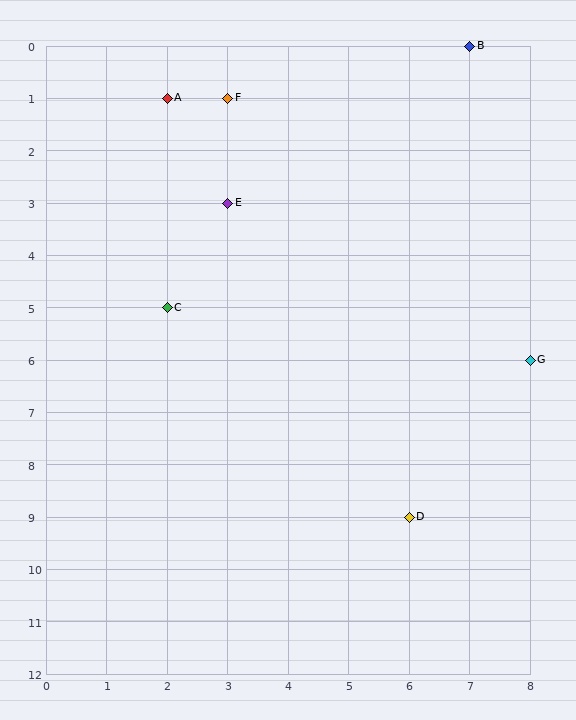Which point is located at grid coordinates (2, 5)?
Point C is at (2, 5).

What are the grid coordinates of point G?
Point G is at grid coordinates (8, 6).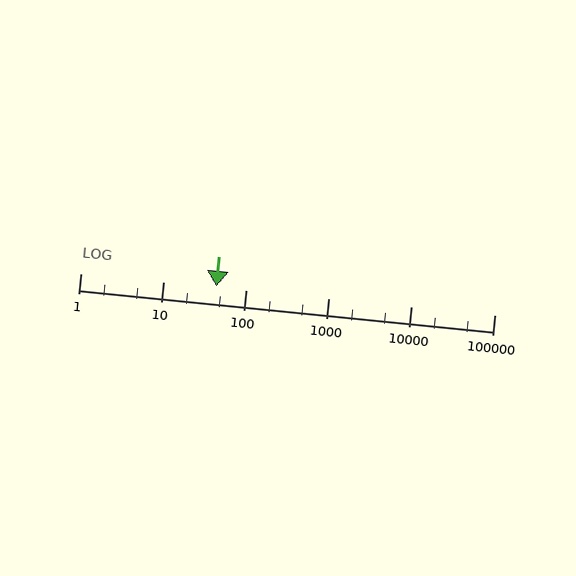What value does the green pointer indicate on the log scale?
The pointer indicates approximately 44.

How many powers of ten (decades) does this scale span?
The scale spans 5 decades, from 1 to 100000.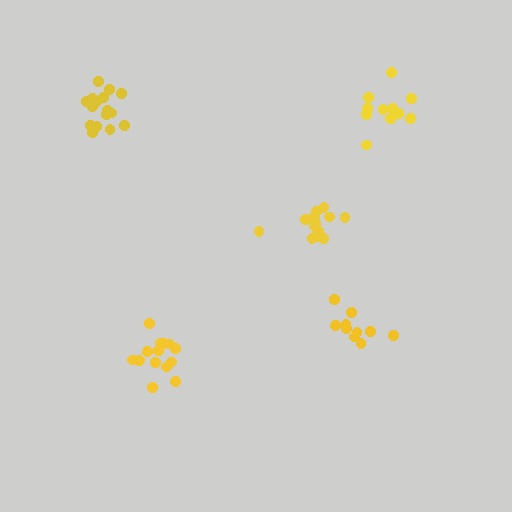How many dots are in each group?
Group 1: 13 dots, Group 2: 10 dots, Group 3: 11 dots, Group 4: 14 dots, Group 5: 16 dots (64 total).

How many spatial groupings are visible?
There are 5 spatial groupings.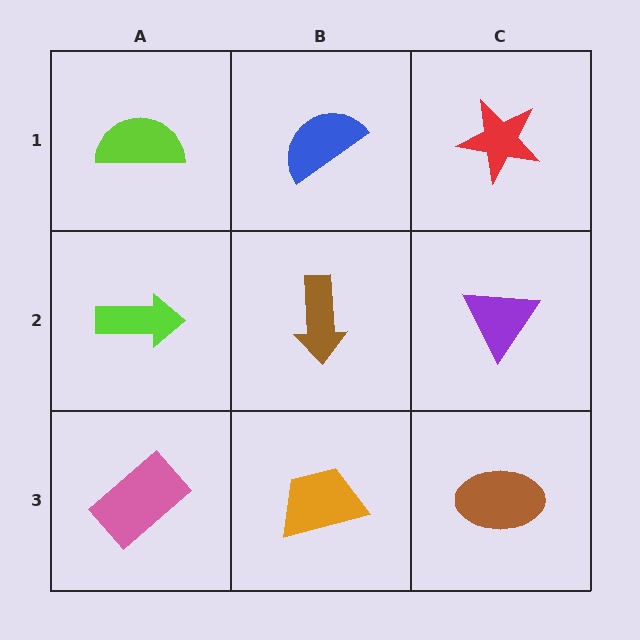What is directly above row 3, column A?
A lime arrow.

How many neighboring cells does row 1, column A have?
2.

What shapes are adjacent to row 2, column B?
A blue semicircle (row 1, column B), an orange trapezoid (row 3, column B), a lime arrow (row 2, column A), a purple triangle (row 2, column C).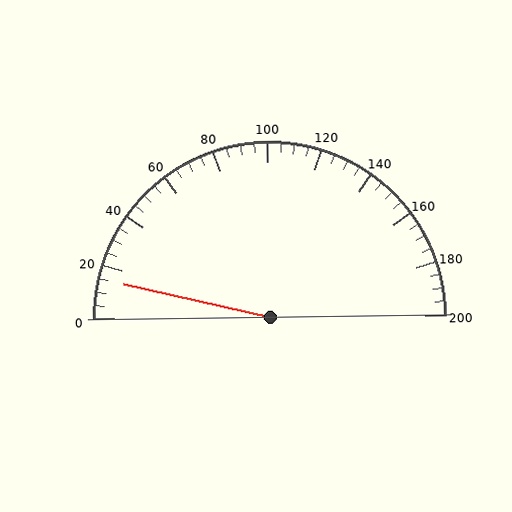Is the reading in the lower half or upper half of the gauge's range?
The reading is in the lower half of the range (0 to 200).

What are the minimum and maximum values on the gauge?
The gauge ranges from 0 to 200.